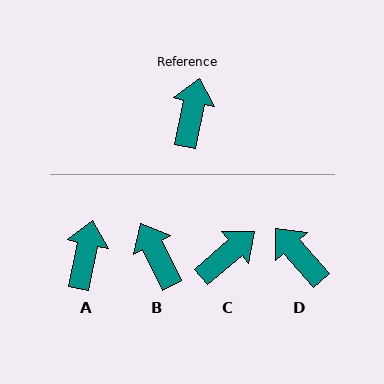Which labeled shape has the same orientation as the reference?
A.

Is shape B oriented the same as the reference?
No, it is off by about 38 degrees.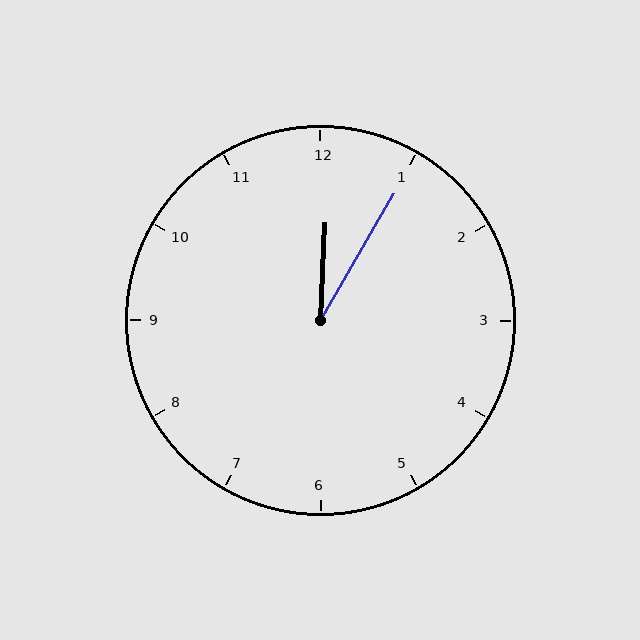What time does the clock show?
12:05.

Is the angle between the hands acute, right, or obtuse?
It is acute.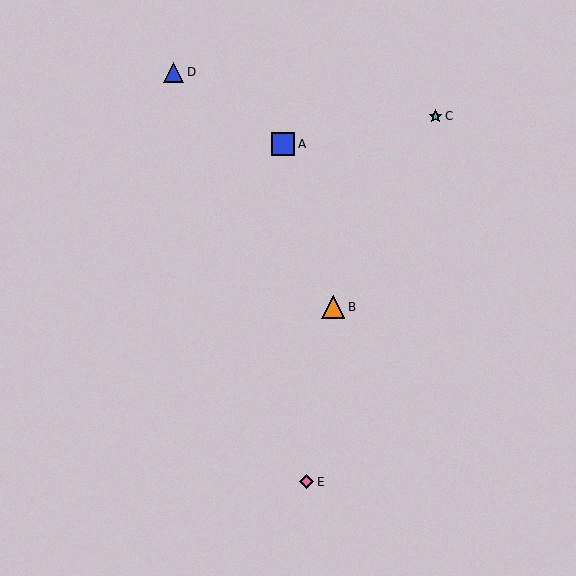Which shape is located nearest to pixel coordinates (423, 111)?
The cyan star (labeled C) at (435, 116) is nearest to that location.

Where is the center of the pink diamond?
The center of the pink diamond is at (307, 482).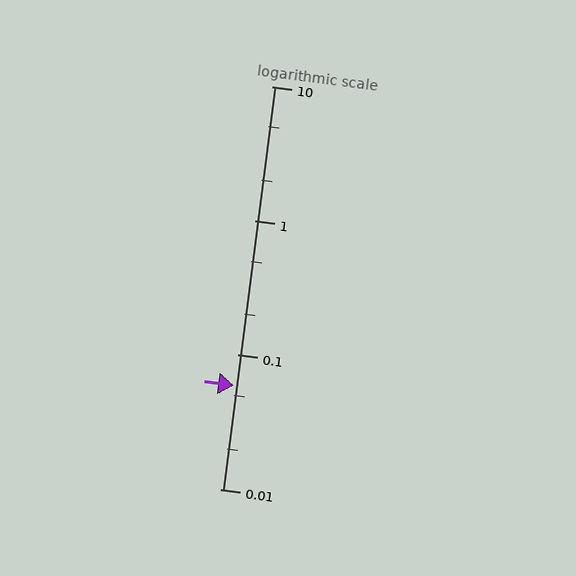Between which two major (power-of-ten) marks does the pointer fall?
The pointer is between 0.01 and 0.1.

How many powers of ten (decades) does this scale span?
The scale spans 3 decades, from 0.01 to 10.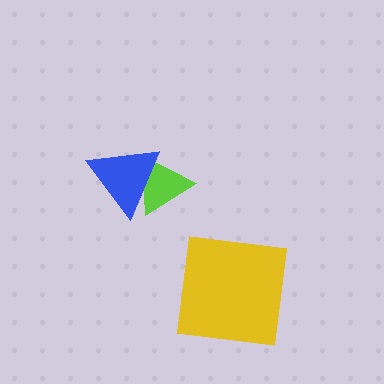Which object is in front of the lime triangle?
The blue triangle is in front of the lime triangle.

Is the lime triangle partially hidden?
Yes, it is partially covered by another shape.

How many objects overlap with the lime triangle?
1 object overlaps with the lime triangle.